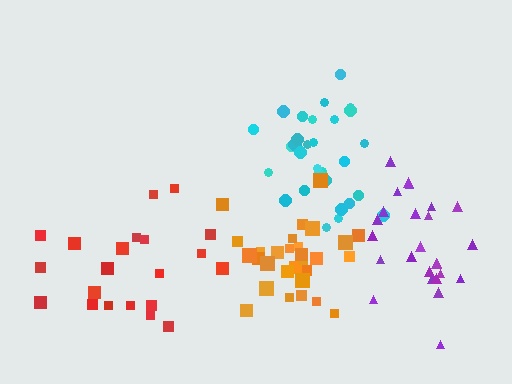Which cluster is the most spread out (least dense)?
Red.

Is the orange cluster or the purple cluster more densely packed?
Orange.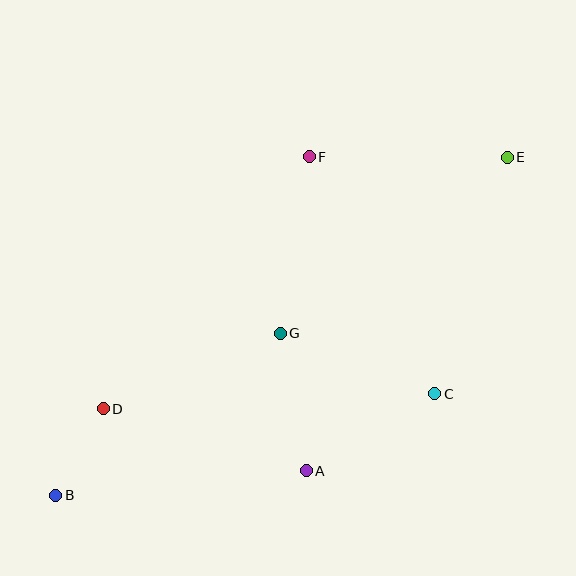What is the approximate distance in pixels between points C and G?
The distance between C and G is approximately 166 pixels.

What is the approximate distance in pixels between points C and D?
The distance between C and D is approximately 332 pixels.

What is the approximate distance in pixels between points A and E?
The distance between A and E is approximately 373 pixels.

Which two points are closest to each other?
Points B and D are closest to each other.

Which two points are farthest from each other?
Points B and E are farthest from each other.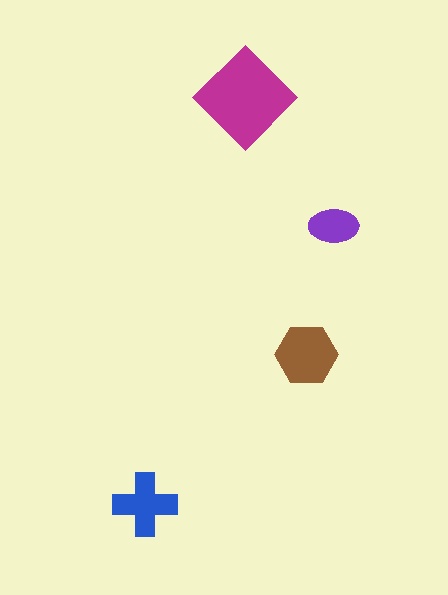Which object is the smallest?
The purple ellipse.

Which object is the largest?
The magenta diamond.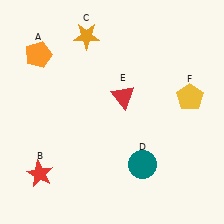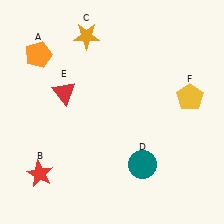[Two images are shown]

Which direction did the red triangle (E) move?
The red triangle (E) moved left.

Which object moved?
The red triangle (E) moved left.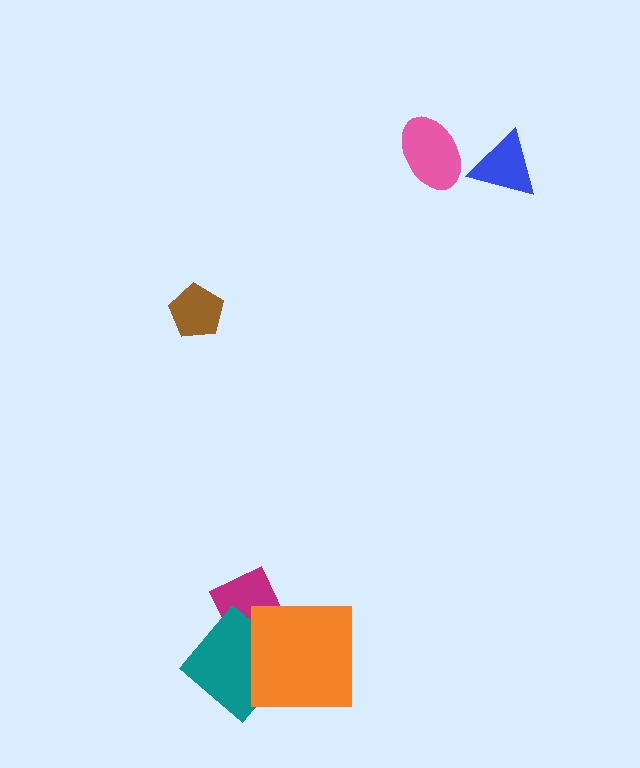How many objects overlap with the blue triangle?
0 objects overlap with the blue triangle.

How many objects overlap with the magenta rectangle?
2 objects overlap with the magenta rectangle.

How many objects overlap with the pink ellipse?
0 objects overlap with the pink ellipse.